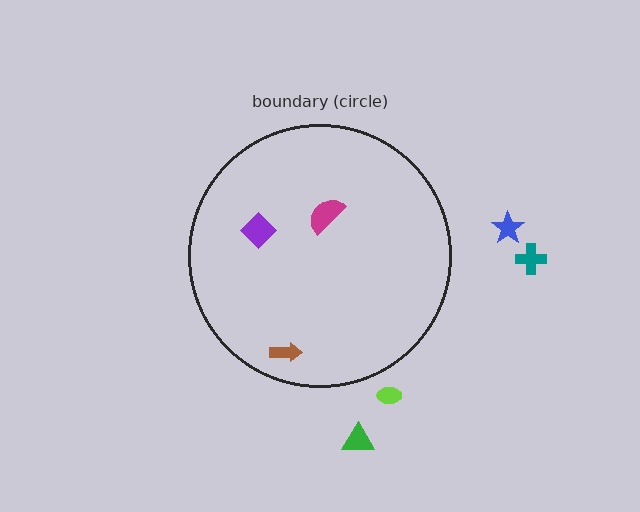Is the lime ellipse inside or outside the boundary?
Outside.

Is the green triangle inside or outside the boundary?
Outside.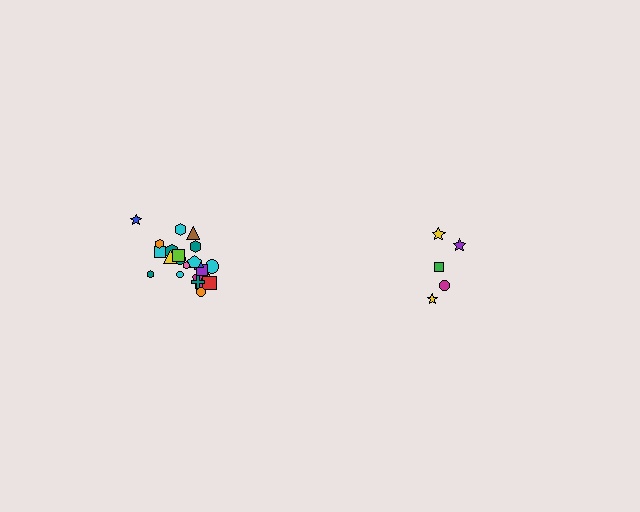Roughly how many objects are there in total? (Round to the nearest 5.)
Roughly 30 objects in total.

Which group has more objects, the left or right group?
The left group.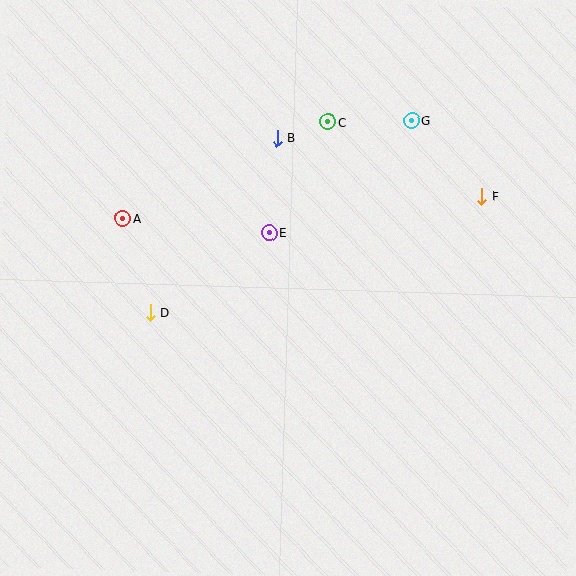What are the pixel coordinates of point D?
Point D is at (150, 312).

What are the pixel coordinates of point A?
Point A is at (123, 218).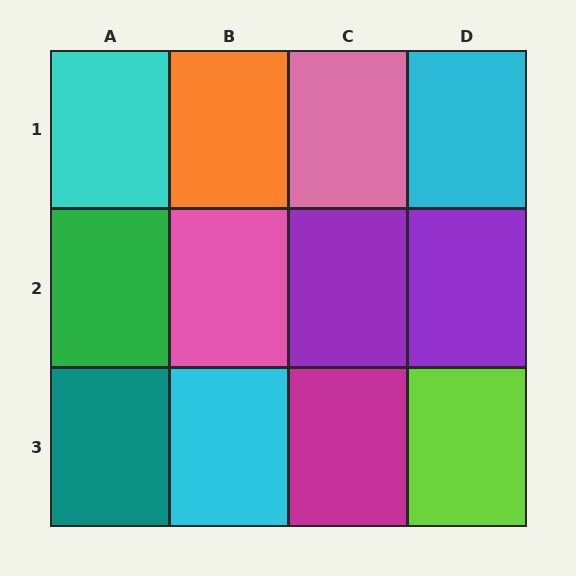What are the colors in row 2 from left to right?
Green, pink, purple, purple.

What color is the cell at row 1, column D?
Cyan.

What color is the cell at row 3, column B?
Cyan.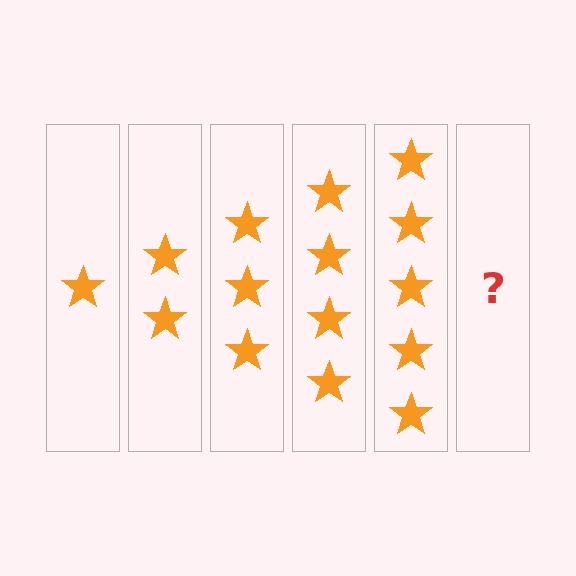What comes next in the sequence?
The next element should be 6 stars.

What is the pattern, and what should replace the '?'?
The pattern is that each step adds one more star. The '?' should be 6 stars.